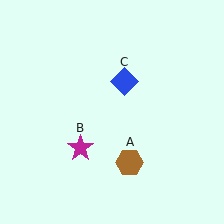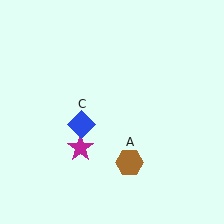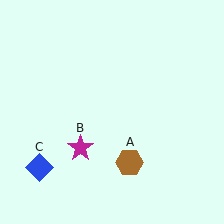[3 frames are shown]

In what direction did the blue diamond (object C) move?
The blue diamond (object C) moved down and to the left.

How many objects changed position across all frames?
1 object changed position: blue diamond (object C).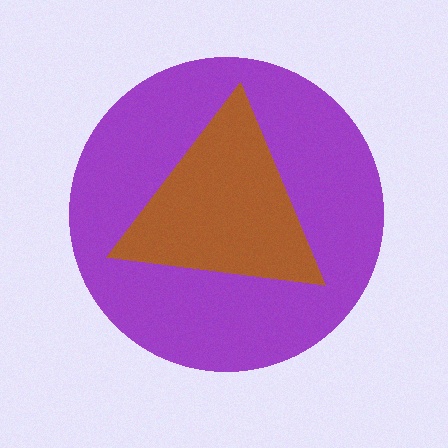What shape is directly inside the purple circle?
The brown triangle.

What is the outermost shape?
The purple circle.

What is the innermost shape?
The brown triangle.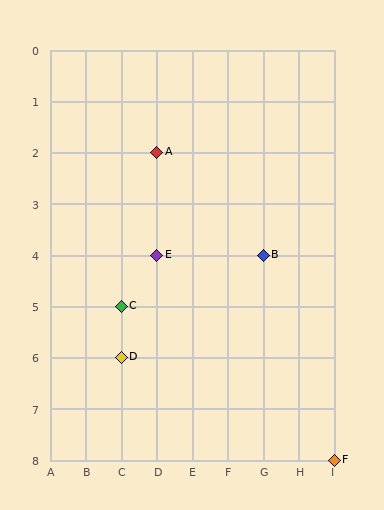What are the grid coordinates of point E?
Point E is at grid coordinates (D, 4).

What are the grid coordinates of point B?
Point B is at grid coordinates (G, 4).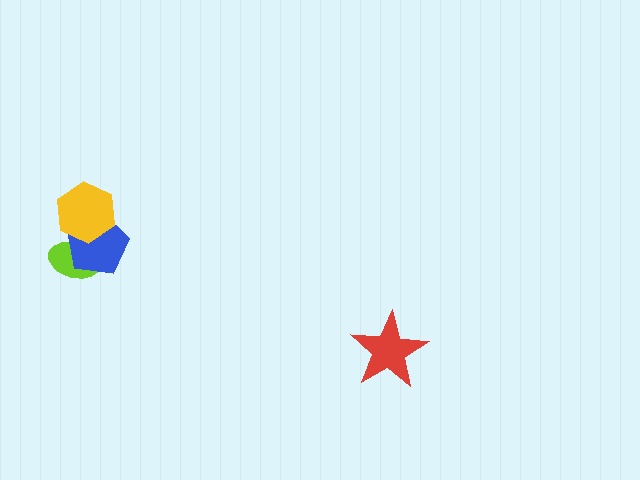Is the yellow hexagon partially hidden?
No, no other shape covers it.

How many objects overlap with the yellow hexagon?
2 objects overlap with the yellow hexagon.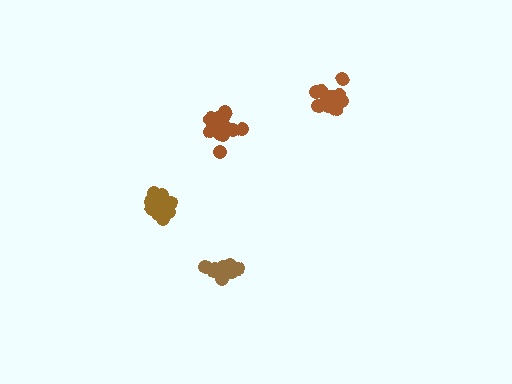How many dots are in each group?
Group 1: 12 dots, Group 2: 13 dots, Group 3: 16 dots, Group 4: 18 dots (59 total).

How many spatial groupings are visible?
There are 4 spatial groupings.